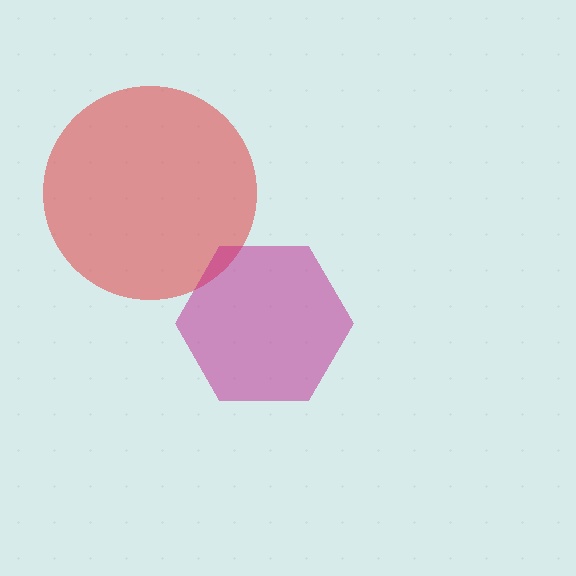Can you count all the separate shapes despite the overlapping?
Yes, there are 2 separate shapes.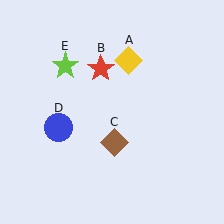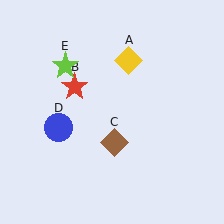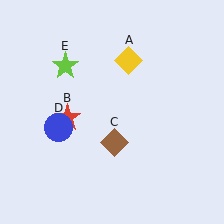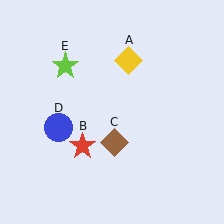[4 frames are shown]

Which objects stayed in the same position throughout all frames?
Yellow diamond (object A) and brown diamond (object C) and blue circle (object D) and lime star (object E) remained stationary.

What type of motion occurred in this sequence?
The red star (object B) rotated counterclockwise around the center of the scene.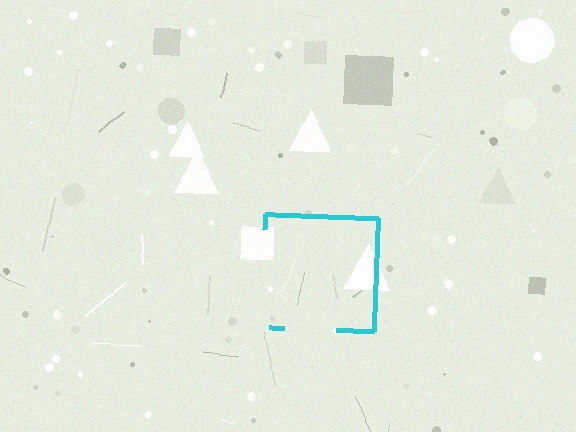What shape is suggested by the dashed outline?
The dashed outline suggests a square.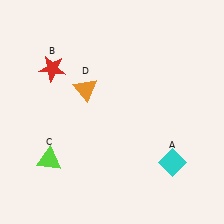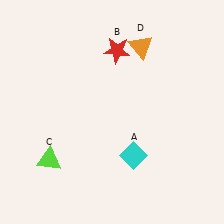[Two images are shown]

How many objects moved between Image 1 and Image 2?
3 objects moved between the two images.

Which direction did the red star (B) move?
The red star (B) moved right.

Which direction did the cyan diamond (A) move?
The cyan diamond (A) moved left.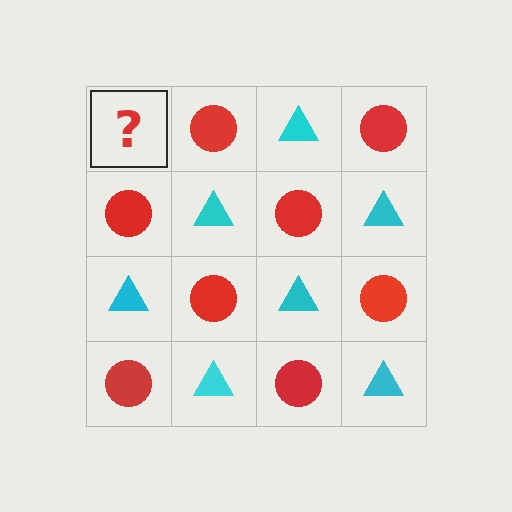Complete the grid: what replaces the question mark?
The question mark should be replaced with a cyan triangle.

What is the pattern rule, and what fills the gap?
The rule is that it alternates cyan triangle and red circle in a checkerboard pattern. The gap should be filled with a cyan triangle.